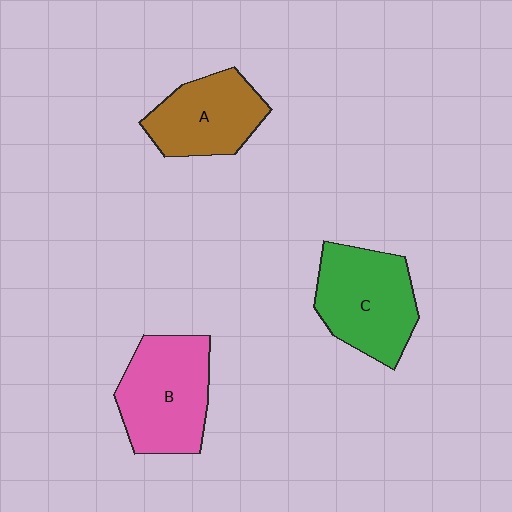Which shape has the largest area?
Shape B (pink).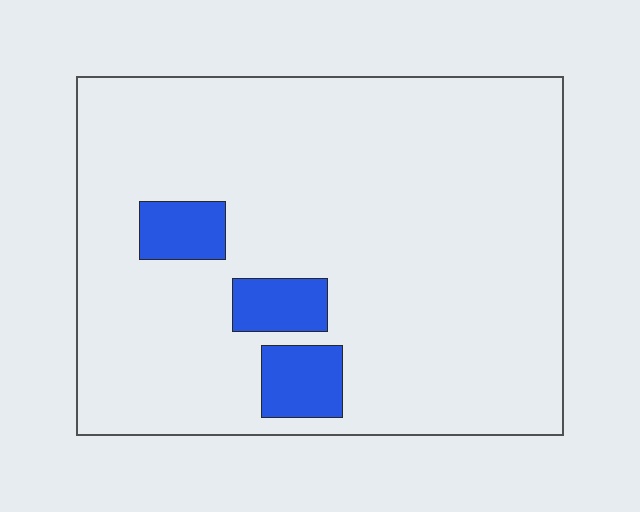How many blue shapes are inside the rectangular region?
3.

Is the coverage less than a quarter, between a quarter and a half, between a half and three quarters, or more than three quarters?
Less than a quarter.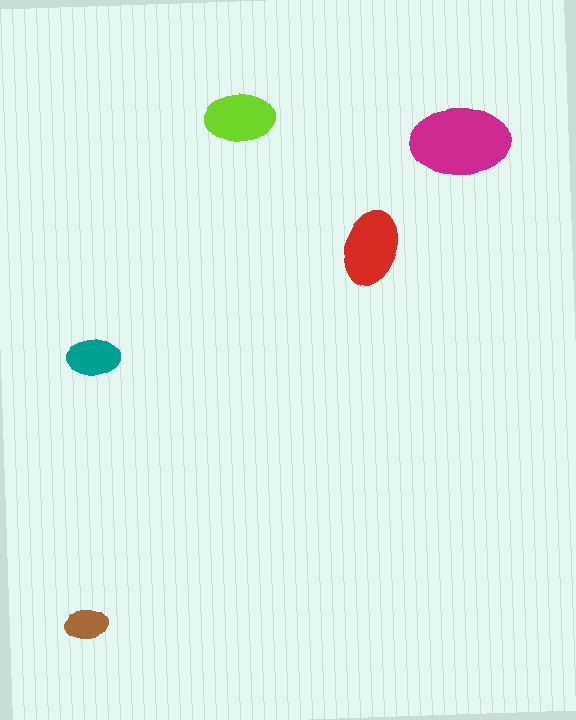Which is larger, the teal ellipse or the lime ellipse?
The lime one.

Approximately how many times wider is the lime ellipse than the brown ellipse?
About 1.5 times wider.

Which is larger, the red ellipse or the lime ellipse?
The red one.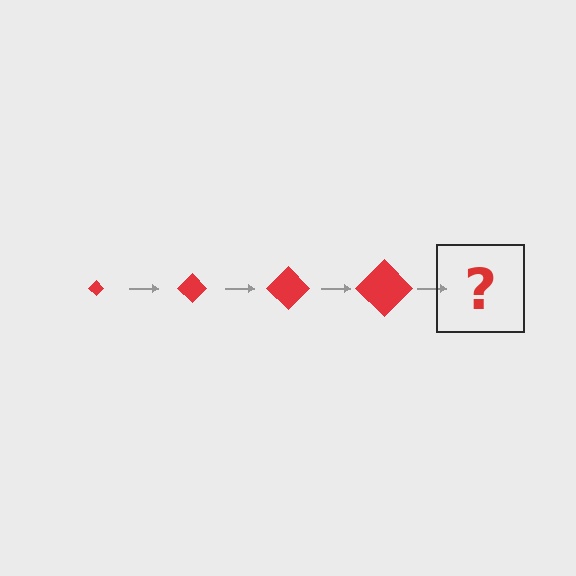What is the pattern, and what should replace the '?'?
The pattern is that the diamond gets progressively larger each step. The '?' should be a red diamond, larger than the previous one.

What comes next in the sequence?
The next element should be a red diamond, larger than the previous one.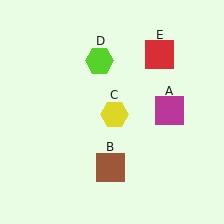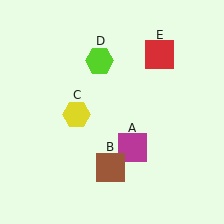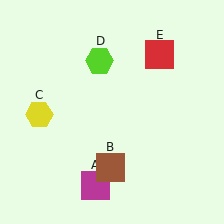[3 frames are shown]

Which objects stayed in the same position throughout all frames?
Brown square (object B) and lime hexagon (object D) and red square (object E) remained stationary.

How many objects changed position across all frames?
2 objects changed position: magenta square (object A), yellow hexagon (object C).